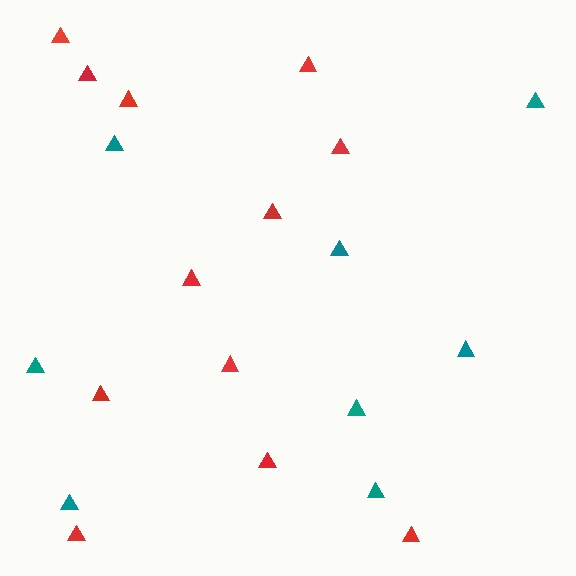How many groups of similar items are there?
There are 2 groups: one group of red triangles (12) and one group of teal triangles (8).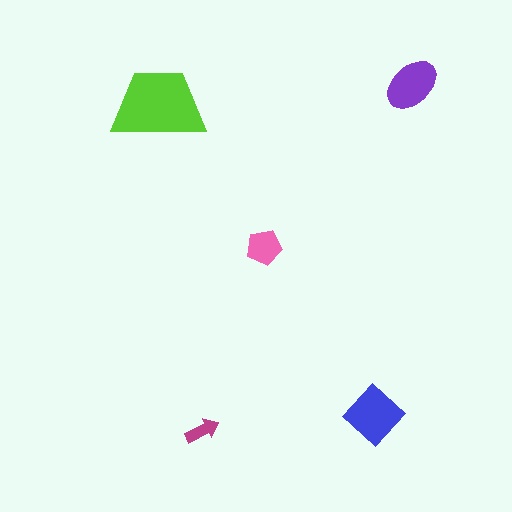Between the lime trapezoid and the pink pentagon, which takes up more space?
The lime trapezoid.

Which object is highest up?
The purple ellipse is topmost.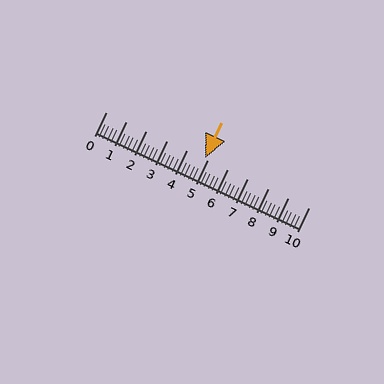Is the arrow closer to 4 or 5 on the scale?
The arrow is closer to 5.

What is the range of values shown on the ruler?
The ruler shows values from 0 to 10.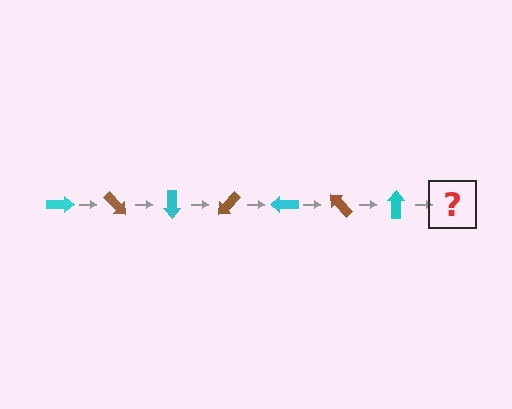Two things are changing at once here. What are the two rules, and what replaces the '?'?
The two rules are that it rotates 45 degrees each step and the color cycles through cyan and brown. The '?' should be a brown arrow, rotated 315 degrees from the start.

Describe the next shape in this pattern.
It should be a brown arrow, rotated 315 degrees from the start.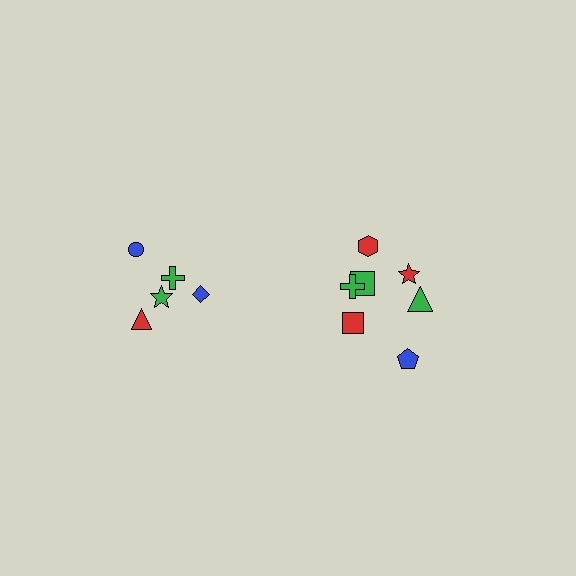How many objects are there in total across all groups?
There are 12 objects.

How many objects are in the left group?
There are 5 objects.